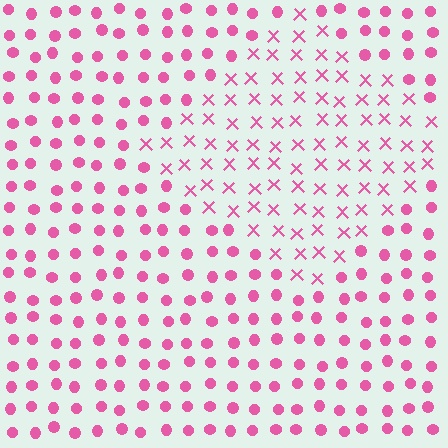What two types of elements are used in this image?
The image uses X marks inside the diamond region and circles outside it.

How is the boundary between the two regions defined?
The boundary is defined by a change in element shape: X marks inside vs. circles outside. All elements share the same color and spacing.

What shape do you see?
I see a diamond.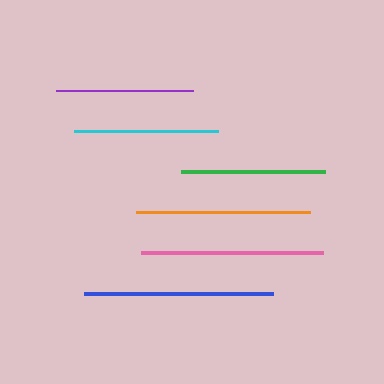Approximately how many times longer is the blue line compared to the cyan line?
The blue line is approximately 1.3 times the length of the cyan line.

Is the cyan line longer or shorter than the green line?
The green line is longer than the cyan line.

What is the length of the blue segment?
The blue segment is approximately 189 pixels long.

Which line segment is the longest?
The blue line is the longest at approximately 189 pixels.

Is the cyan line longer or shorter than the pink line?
The pink line is longer than the cyan line.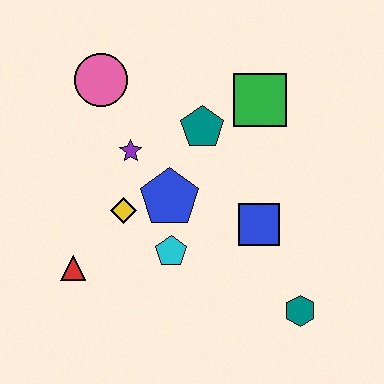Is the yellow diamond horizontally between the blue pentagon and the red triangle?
Yes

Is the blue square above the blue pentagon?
No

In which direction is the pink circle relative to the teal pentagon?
The pink circle is to the left of the teal pentagon.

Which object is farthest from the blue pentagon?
The teal hexagon is farthest from the blue pentagon.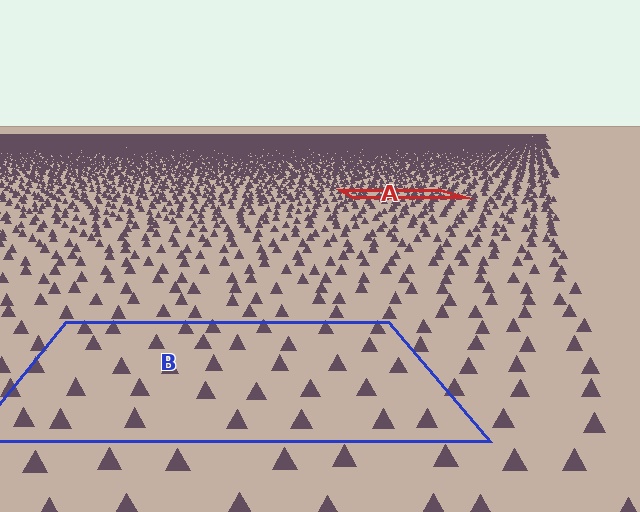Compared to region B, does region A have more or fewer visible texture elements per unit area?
Region A has more texture elements per unit area — they are packed more densely because it is farther away.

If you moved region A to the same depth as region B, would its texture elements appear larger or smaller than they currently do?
They would appear larger. At a closer depth, the same texture elements are projected at a bigger on-screen size.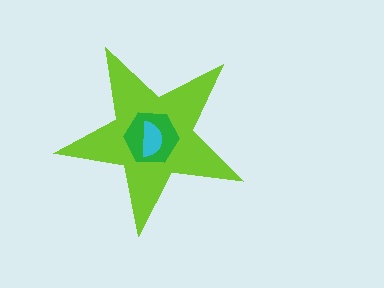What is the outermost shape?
The lime star.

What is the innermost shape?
The cyan semicircle.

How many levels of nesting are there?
3.